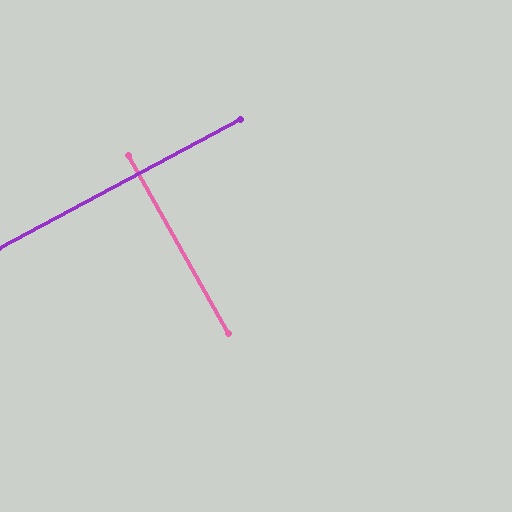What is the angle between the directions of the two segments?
Approximately 89 degrees.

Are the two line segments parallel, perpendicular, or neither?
Perpendicular — they meet at approximately 89°.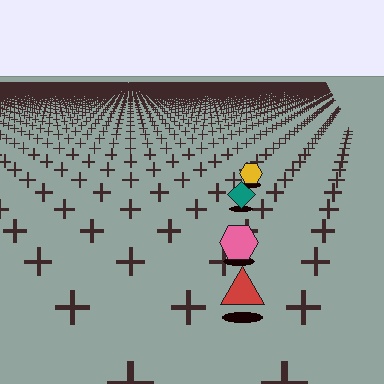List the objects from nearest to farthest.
From nearest to farthest: the red triangle, the pink hexagon, the teal diamond, the yellow hexagon.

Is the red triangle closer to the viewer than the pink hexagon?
Yes. The red triangle is closer — you can tell from the texture gradient: the ground texture is coarser near it.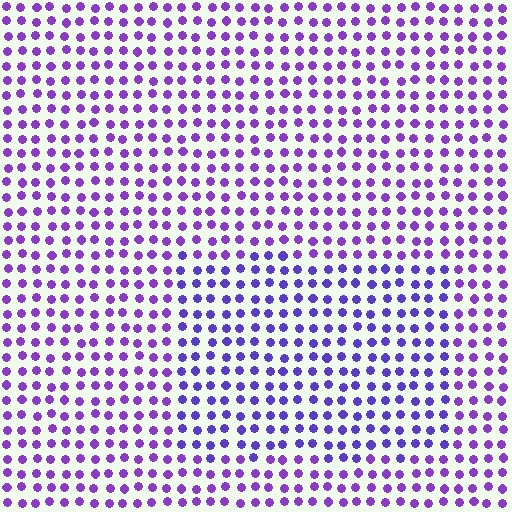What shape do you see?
I see a rectangle.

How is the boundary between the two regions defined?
The boundary is defined purely by a slight shift in hue (about 22 degrees). Spacing, size, and orientation are identical on both sides.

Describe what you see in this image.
The image is filled with small purple elements in a uniform arrangement. A rectangle-shaped region is visible where the elements are tinted to a slightly different hue, forming a subtle color boundary.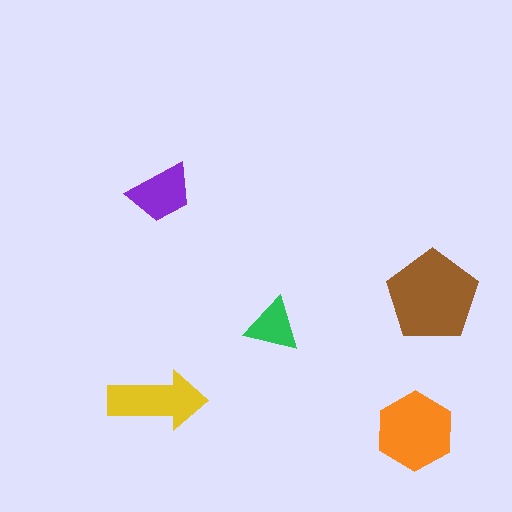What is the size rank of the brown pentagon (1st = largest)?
1st.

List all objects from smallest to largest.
The green triangle, the purple trapezoid, the yellow arrow, the orange hexagon, the brown pentagon.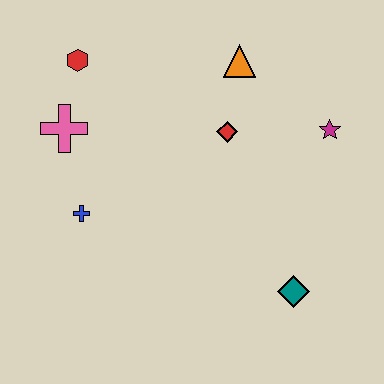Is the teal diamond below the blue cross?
Yes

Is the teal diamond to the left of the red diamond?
No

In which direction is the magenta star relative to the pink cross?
The magenta star is to the right of the pink cross.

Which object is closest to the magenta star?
The red diamond is closest to the magenta star.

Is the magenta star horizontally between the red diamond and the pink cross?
No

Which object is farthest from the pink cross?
The teal diamond is farthest from the pink cross.